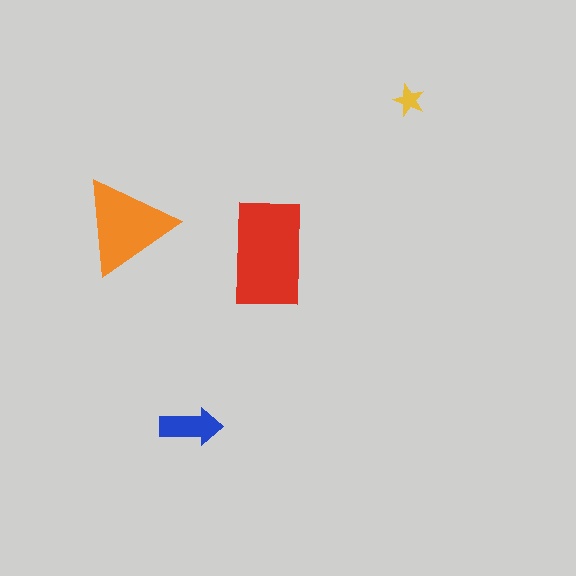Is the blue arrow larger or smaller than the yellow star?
Larger.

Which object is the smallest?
The yellow star.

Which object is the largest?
The red rectangle.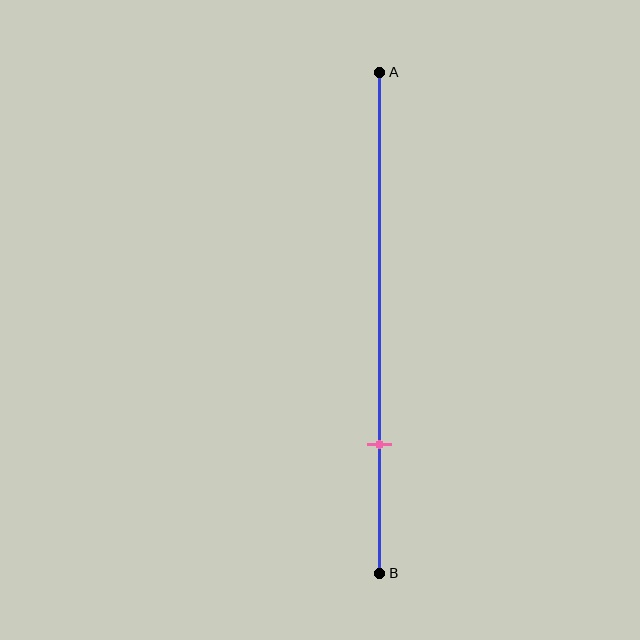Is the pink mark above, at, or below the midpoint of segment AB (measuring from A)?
The pink mark is below the midpoint of segment AB.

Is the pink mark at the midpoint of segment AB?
No, the mark is at about 75% from A, not at the 50% midpoint.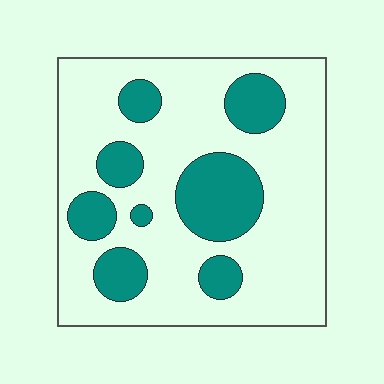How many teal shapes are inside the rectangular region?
8.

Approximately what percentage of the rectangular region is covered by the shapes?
Approximately 25%.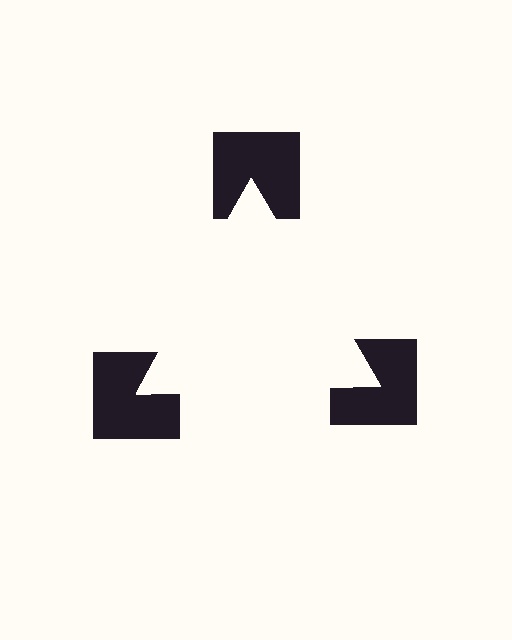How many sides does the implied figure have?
3 sides.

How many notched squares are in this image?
There are 3 — one at each vertex of the illusory triangle.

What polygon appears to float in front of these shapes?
An illusory triangle — its edges are inferred from the aligned wedge cuts in the notched squares, not physically drawn.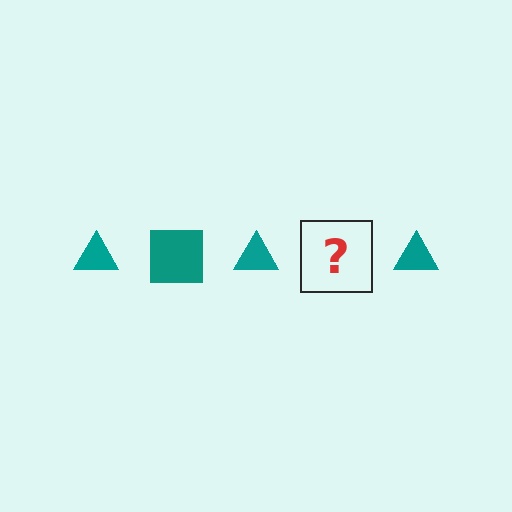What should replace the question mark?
The question mark should be replaced with a teal square.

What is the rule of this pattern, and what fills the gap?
The rule is that the pattern cycles through triangle, square shapes in teal. The gap should be filled with a teal square.